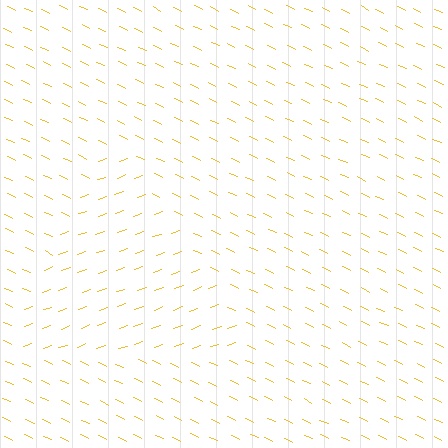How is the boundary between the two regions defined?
The boundary is defined purely by a change in line orientation (approximately 45 degrees difference). All lines are the same color and thickness.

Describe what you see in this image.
The image is filled with small yellow line segments. A triangle region in the image has lines oriented differently from the surrounding lines, creating a visible texture boundary.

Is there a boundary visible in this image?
Yes, there is a texture boundary formed by a change in line orientation.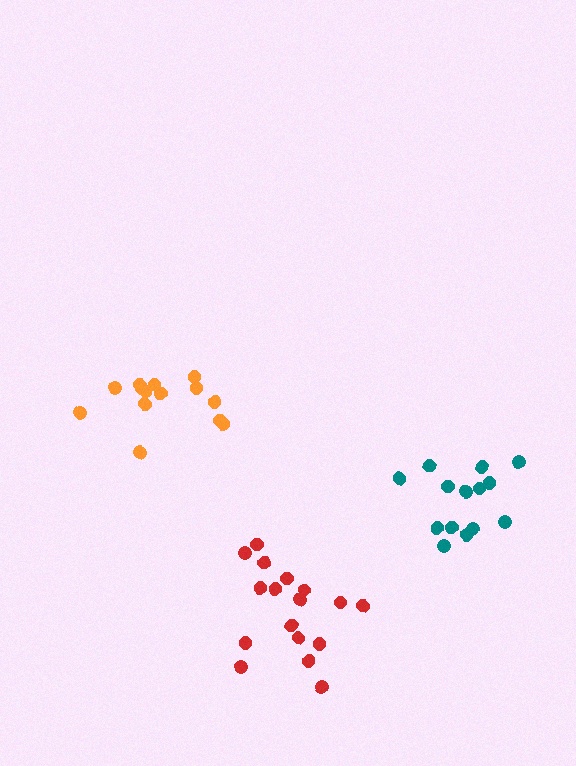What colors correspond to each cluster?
The clusters are colored: teal, orange, red.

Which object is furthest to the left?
The orange cluster is leftmost.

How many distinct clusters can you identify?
There are 3 distinct clusters.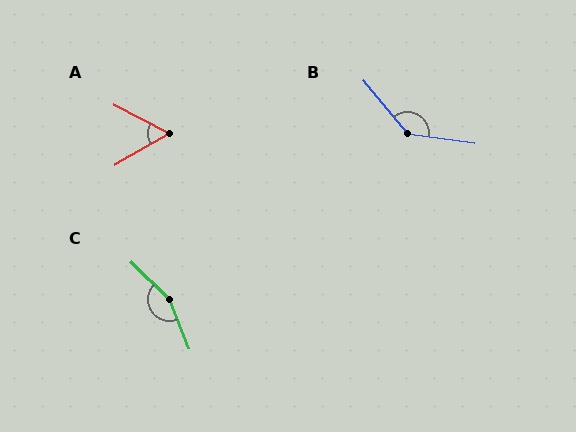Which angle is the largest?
C, at approximately 156 degrees.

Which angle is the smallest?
A, at approximately 57 degrees.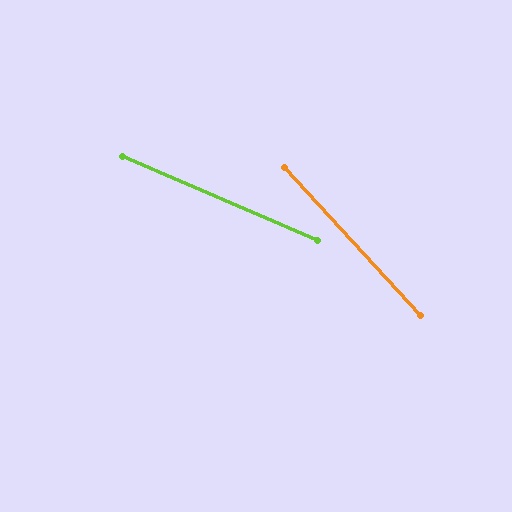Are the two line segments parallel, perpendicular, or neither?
Neither parallel nor perpendicular — they differ by about 24°.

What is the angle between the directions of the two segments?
Approximately 24 degrees.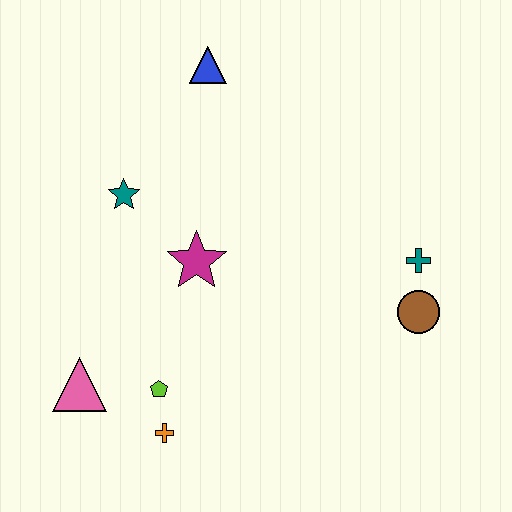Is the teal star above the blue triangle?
No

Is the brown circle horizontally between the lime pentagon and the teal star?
No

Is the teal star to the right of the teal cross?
No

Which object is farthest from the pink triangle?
The teal cross is farthest from the pink triangle.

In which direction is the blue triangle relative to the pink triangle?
The blue triangle is above the pink triangle.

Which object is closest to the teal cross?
The brown circle is closest to the teal cross.